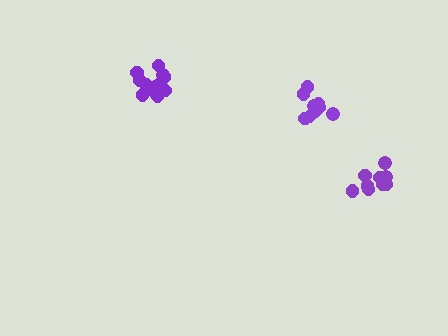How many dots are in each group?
Group 1: 10 dots, Group 2: 14 dots, Group 3: 9 dots (33 total).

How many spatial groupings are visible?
There are 3 spatial groupings.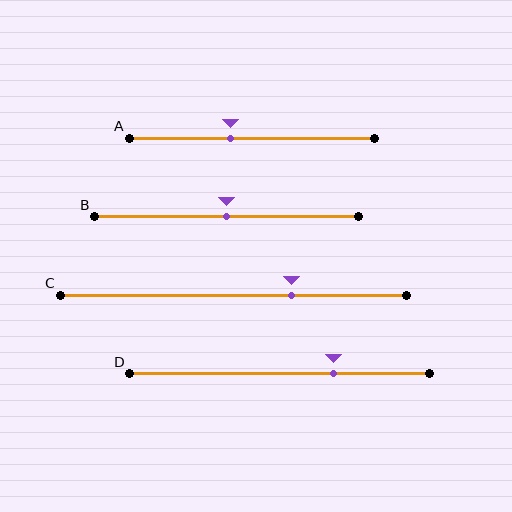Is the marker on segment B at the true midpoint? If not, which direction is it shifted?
Yes, the marker on segment B is at the true midpoint.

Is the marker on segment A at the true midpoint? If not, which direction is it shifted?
No, the marker on segment A is shifted to the left by about 9% of the segment length.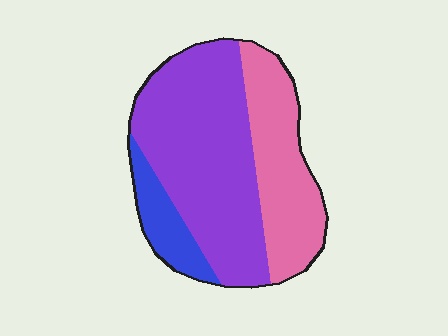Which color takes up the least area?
Blue, at roughly 10%.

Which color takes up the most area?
Purple, at roughly 55%.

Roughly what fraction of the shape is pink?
Pink covers roughly 30% of the shape.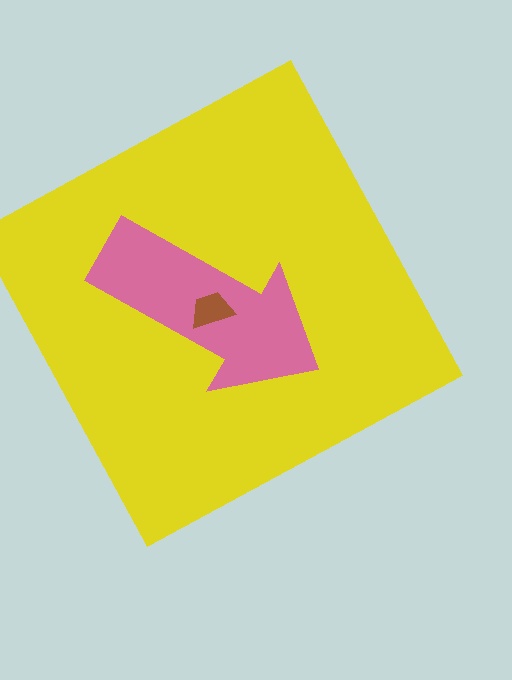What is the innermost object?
The brown trapezoid.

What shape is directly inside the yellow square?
The pink arrow.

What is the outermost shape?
The yellow square.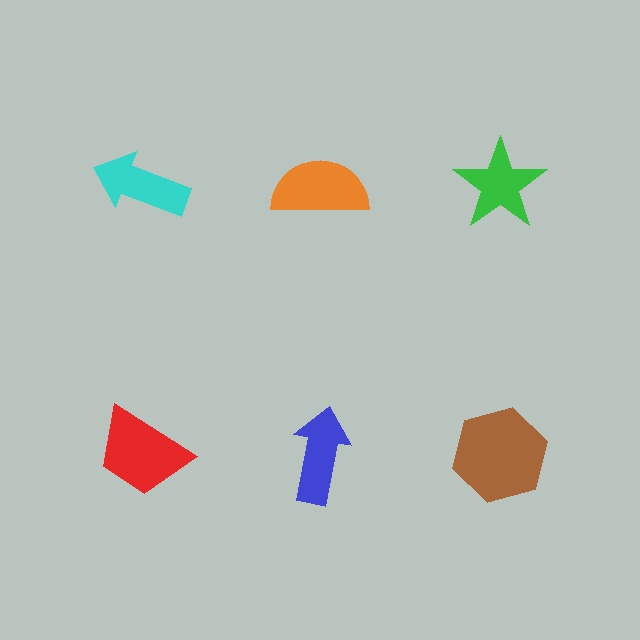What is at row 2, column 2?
A blue arrow.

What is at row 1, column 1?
A cyan arrow.